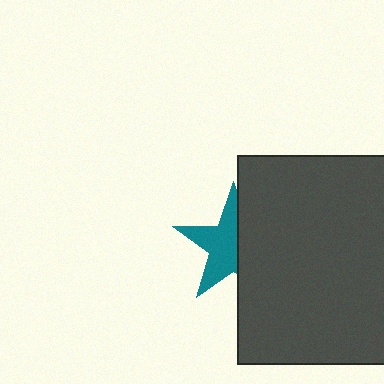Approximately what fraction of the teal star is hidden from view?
Roughly 43% of the teal star is hidden behind the dark gray rectangle.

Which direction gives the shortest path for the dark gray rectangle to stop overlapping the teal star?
Moving right gives the shortest separation.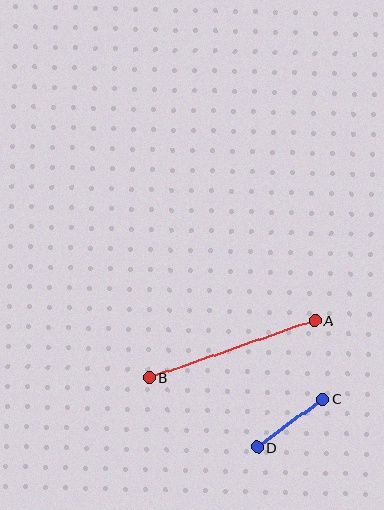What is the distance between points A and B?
The distance is approximately 175 pixels.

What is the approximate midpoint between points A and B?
The midpoint is at approximately (232, 349) pixels.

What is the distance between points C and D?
The distance is approximately 81 pixels.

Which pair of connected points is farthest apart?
Points A and B are farthest apart.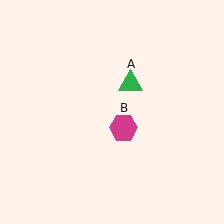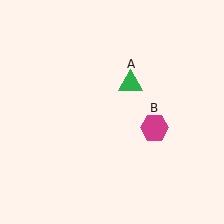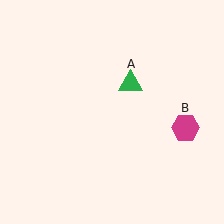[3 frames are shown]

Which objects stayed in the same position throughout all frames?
Green triangle (object A) remained stationary.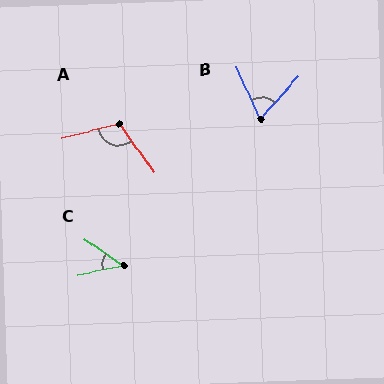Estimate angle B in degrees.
Approximately 67 degrees.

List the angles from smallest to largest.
C (46°), B (67°), A (111°).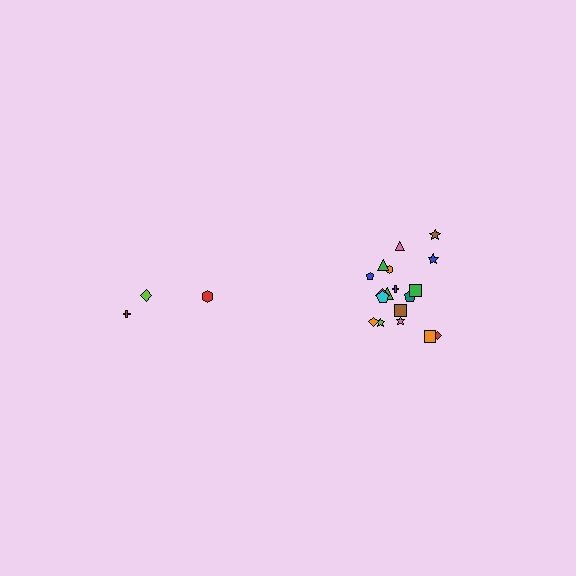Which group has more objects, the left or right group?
The right group.